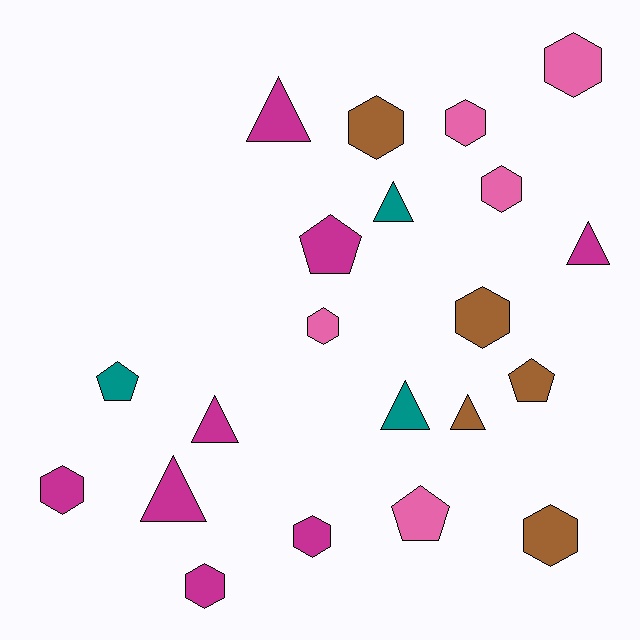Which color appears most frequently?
Magenta, with 8 objects.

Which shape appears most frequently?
Hexagon, with 10 objects.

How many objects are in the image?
There are 21 objects.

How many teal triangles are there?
There are 2 teal triangles.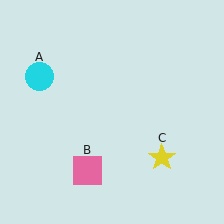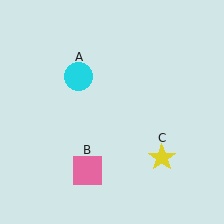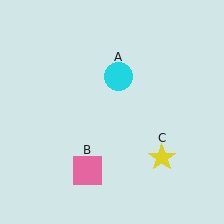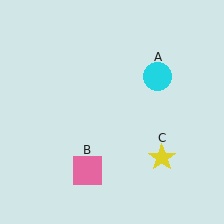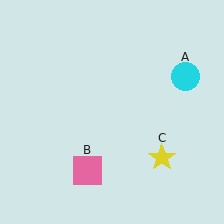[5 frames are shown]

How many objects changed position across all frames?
1 object changed position: cyan circle (object A).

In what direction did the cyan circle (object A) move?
The cyan circle (object A) moved right.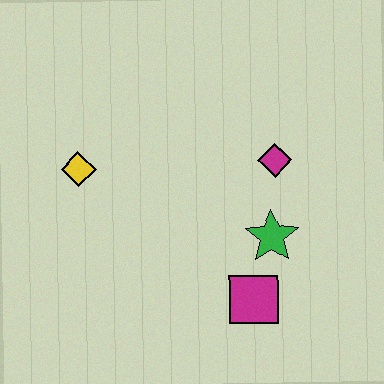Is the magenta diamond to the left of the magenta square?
No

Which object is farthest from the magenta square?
The yellow diamond is farthest from the magenta square.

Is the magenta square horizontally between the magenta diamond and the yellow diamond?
Yes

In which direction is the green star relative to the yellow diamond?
The green star is to the right of the yellow diamond.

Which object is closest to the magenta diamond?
The green star is closest to the magenta diamond.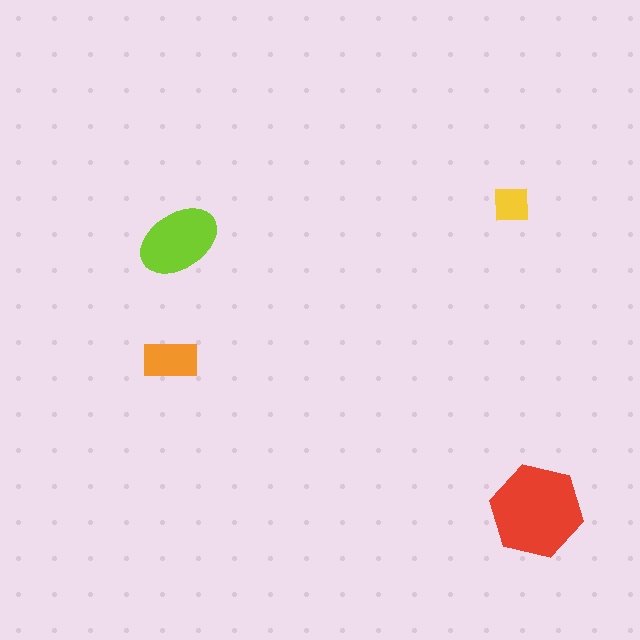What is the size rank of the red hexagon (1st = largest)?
1st.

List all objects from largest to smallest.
The red hexagon, the lime ellipse, the orange rectangle, the yellow square.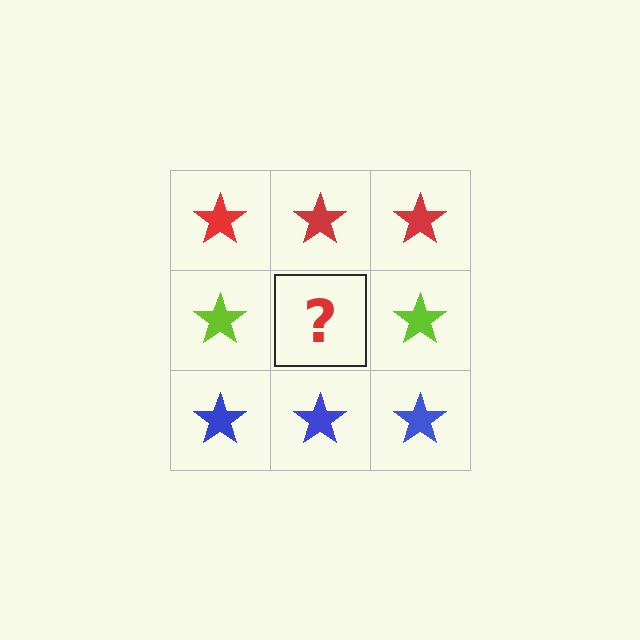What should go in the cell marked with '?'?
The missing cell should contain a lime star.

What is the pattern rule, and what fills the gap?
The rule is that each row has a consistent color. The gap should be filled with a lime star.